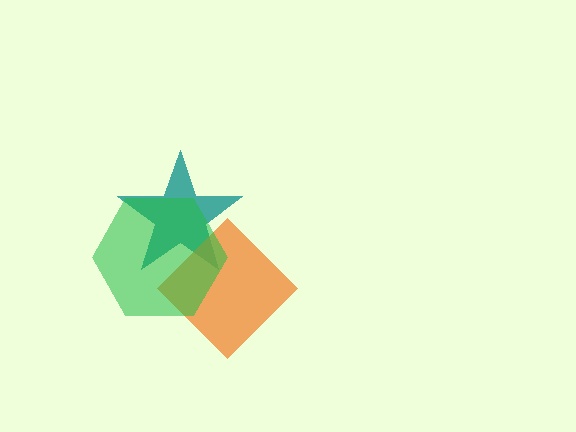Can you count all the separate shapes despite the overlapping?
Yes, there are 3 separate shapes.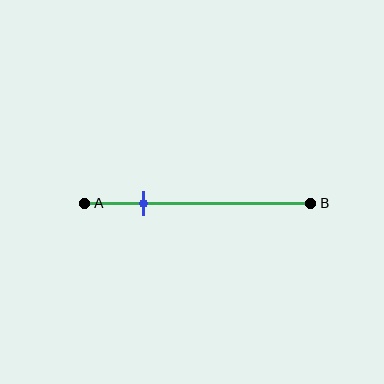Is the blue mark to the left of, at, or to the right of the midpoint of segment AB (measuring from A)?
The blue mark is to the left of the midpoint of segment AB.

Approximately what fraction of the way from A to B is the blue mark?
The blue mark is approximately 25% of the way from A to B.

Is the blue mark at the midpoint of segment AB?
No, the mark is at about 25% from A, not at the 50% midpoint.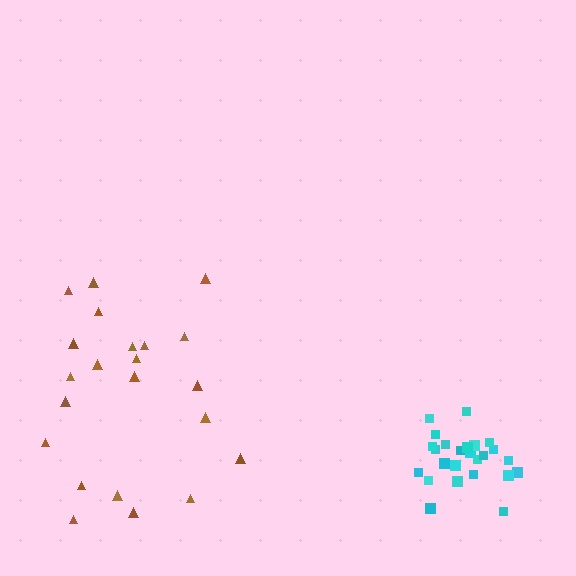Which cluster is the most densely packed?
Cyan.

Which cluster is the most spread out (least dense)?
Brown.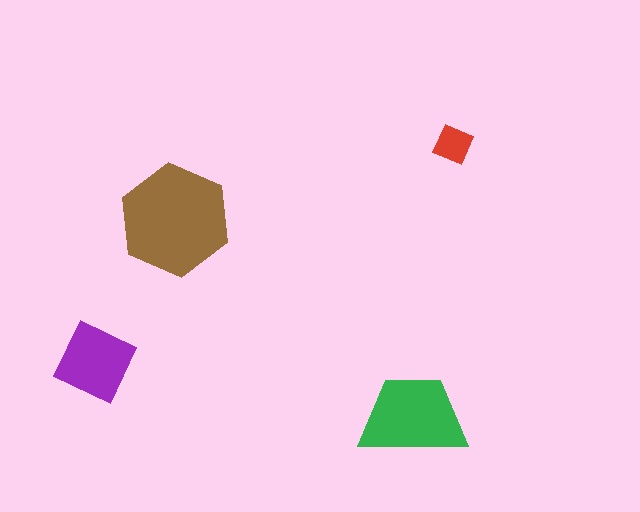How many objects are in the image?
There are 4 objects in the image.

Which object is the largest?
The brown hexagon.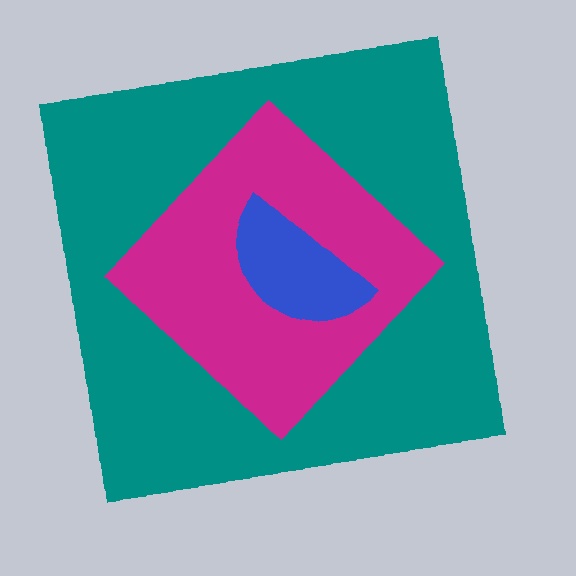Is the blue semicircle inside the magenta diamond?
Yes.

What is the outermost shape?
The teal square.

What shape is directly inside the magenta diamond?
The blue semicircle.